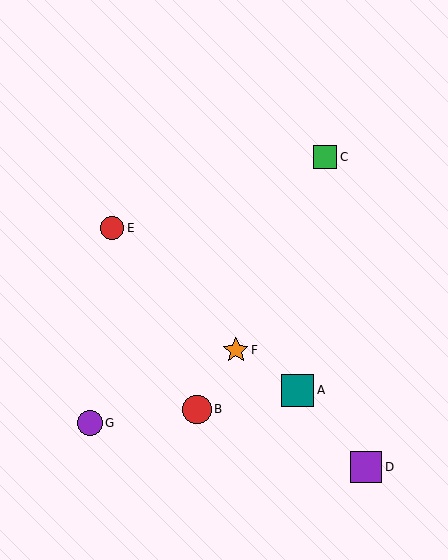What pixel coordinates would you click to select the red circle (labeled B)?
Click at (197, 409) to select the red circle B.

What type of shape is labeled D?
Shape D is a purple square.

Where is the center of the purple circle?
The center of the purple circle is at (90, 423).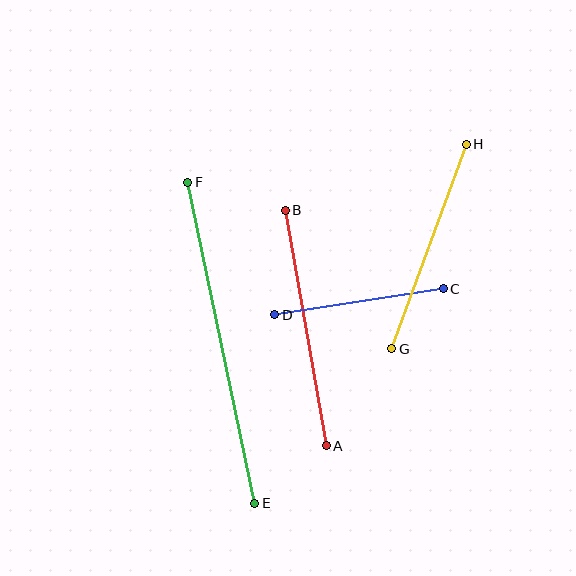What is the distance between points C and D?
The distance is approximately 170 pixels.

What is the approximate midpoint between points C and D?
The midpoint is at approximately (359, 302) pixels.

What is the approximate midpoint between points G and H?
The midpoint is at approximately (429, 247) pixels.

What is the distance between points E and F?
The distance is approximately 328 pixels.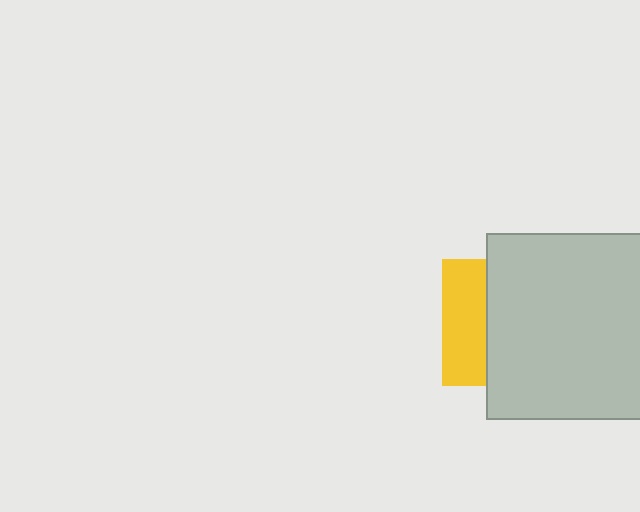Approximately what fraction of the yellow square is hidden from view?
Roughly 66% of the yellow square is hidden behind the light gray rectangle.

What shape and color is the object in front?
The object in front is a light gray rectangle.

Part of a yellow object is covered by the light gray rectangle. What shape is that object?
It is a square.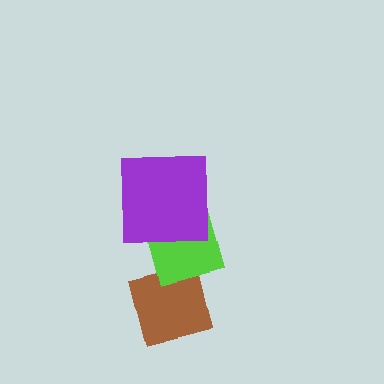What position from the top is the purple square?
The purple square is 1st from the top.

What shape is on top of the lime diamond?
The purple square is on top of the lime diamond.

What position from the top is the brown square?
The brown square is 3rd from the top.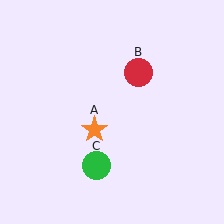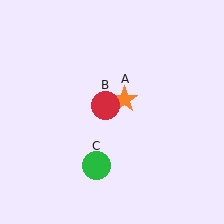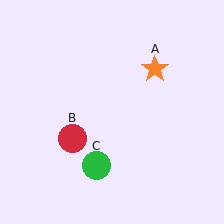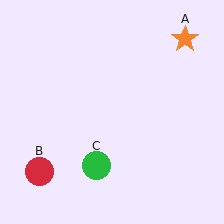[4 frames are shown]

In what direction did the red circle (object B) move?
The red circle (object B) moved down and to the left.